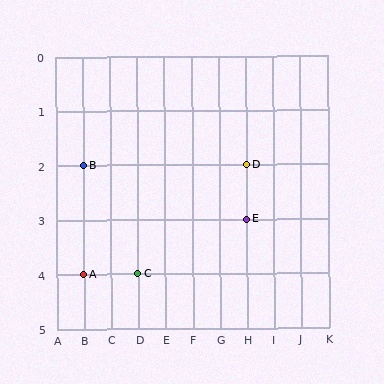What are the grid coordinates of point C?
Point C is at grid coordinates (D, 4).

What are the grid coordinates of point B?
Point B is at grid coordinates (B, 2).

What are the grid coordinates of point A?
Point A is at grid coordinates (B, 4).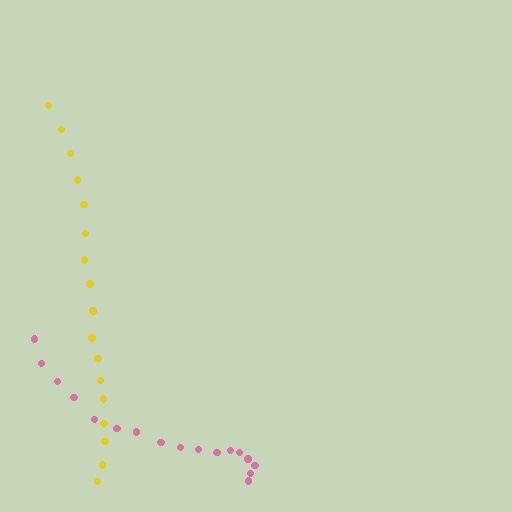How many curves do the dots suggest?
There are 2 distinct paths.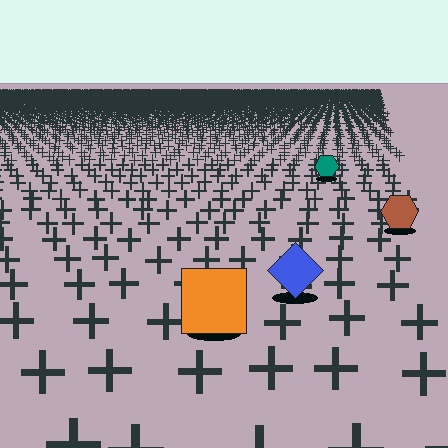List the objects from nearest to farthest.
From nearest to farthest: the orange square, the blue diamond, the brown hexagon, the teal hexagon.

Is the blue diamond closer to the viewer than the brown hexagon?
Yes. The blue diamond is closer — you can tell from the texture gradient: the ground texture is coarser near it.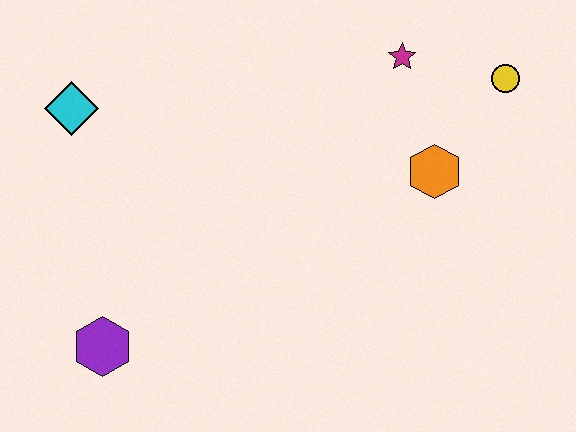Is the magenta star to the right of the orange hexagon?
No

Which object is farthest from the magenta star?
The purple hexagon is farthest from the magenta star.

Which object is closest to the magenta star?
The yellow circle is closest to the magenta star.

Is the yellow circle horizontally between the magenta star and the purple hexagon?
No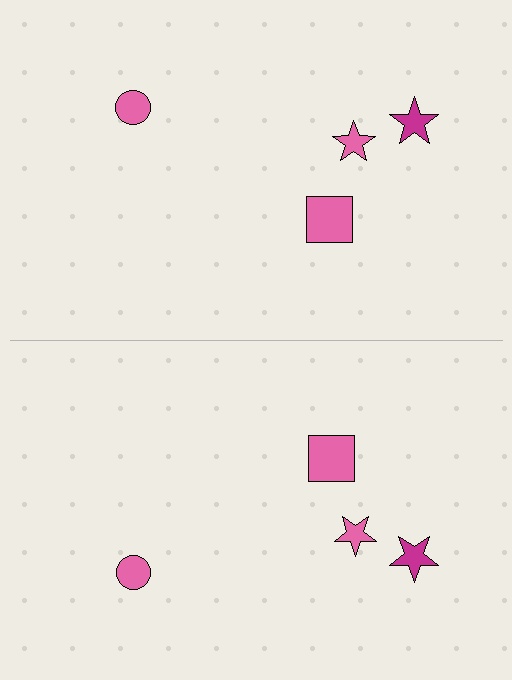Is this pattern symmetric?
Yes, this pattern has bilateral (reflection) symmetry.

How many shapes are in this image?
There are 8 shapes in this image.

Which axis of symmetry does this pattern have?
The pattern has a horizontal axis of symmetry running through the center of the image.